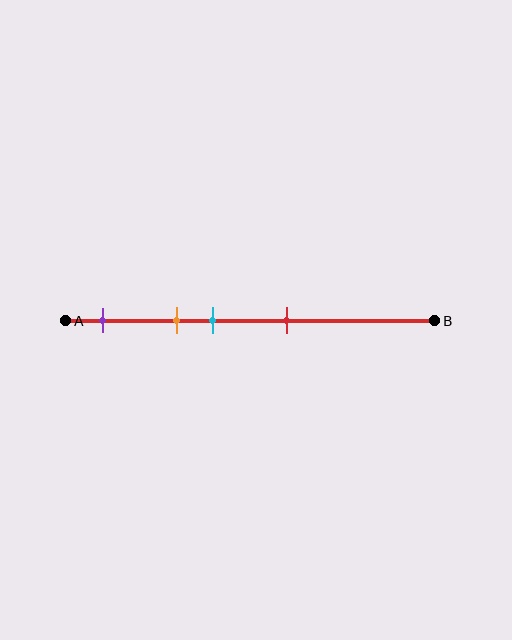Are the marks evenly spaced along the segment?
No, the marks are not evenly spaced.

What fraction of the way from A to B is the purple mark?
The purple mark is approximately 10% (0.1) of the way from A to B.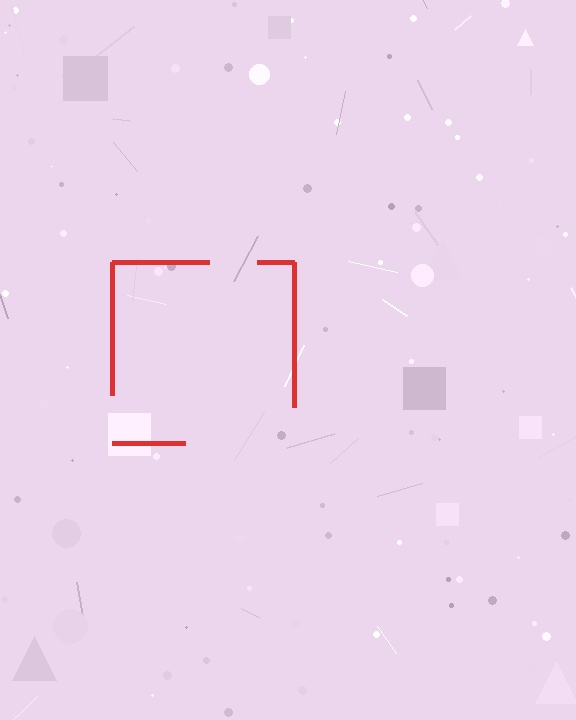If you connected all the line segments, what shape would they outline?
They would outline a square.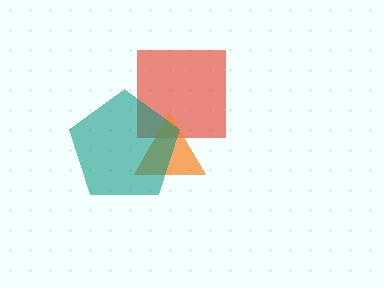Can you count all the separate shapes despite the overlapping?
Yes, there are 3 separate shapes.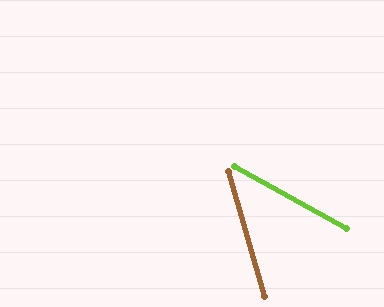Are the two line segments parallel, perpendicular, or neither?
Neither parallel nor perpendicular — they differ by about 45°.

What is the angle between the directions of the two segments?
Approximately 45 degrees.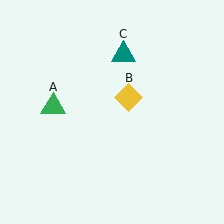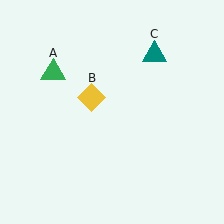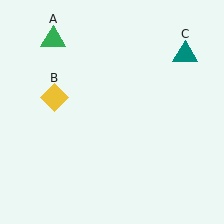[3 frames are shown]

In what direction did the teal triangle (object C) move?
The teal triangle (object C) moved right.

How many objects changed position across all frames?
3 objects changed position: green triangle (object A), yellow diamond (object B), teal triangle (object C).